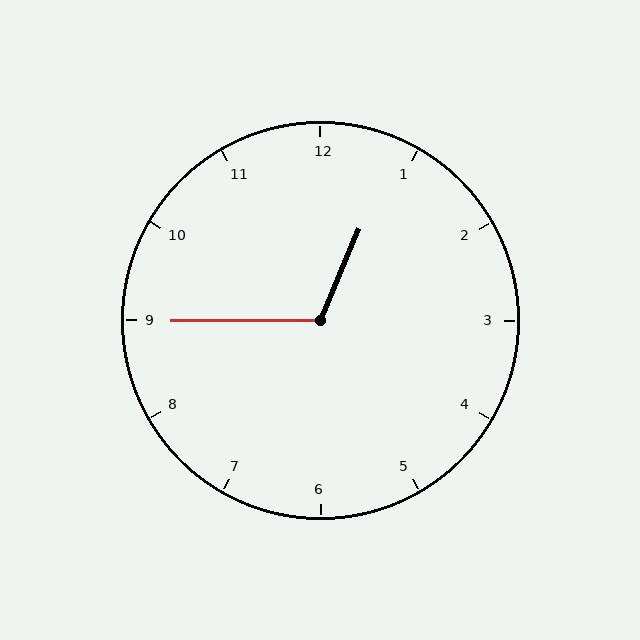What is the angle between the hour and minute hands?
Approximately 112 degrees.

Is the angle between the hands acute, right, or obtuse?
It is obtuse.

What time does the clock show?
12:45.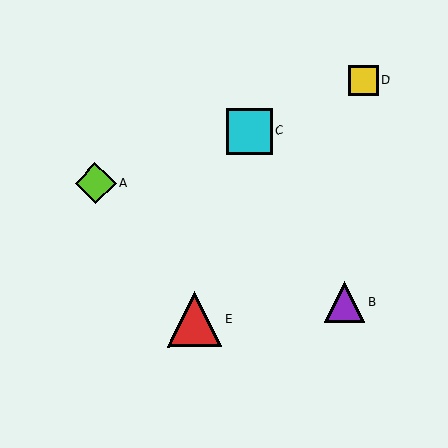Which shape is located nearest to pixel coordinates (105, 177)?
The lime diamond (labeled A) at (95, 183) is nearest to that location.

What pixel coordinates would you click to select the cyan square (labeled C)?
Click at (250, 131) to select the cyan square C.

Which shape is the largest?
The red triangle (labeled E) is the largest.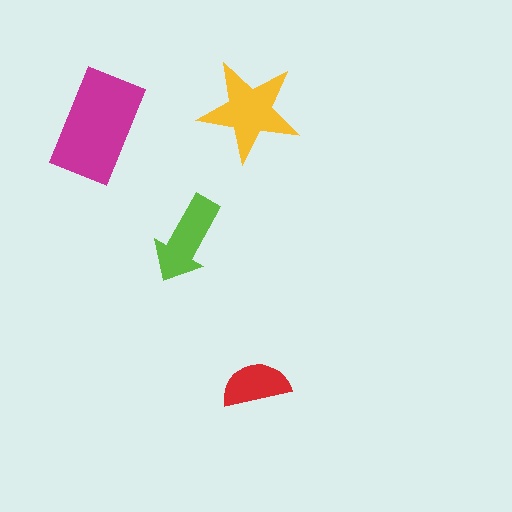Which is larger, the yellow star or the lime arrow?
The yellow star.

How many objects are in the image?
There are 4 objects in the image.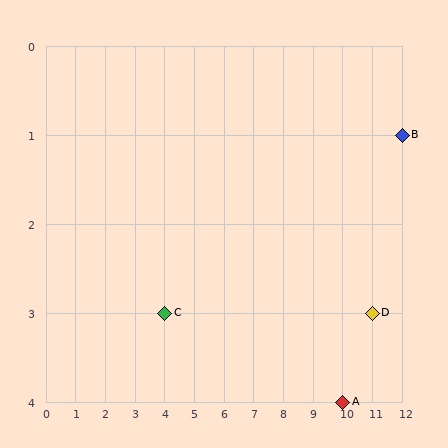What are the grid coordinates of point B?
Point B is at grid coordinates (12, 1).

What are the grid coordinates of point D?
Point D is at grid coordinates (11, 3).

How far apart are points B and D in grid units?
Points B and D are 1 column and 2 rows apart (about 2.2 grid units diagonally).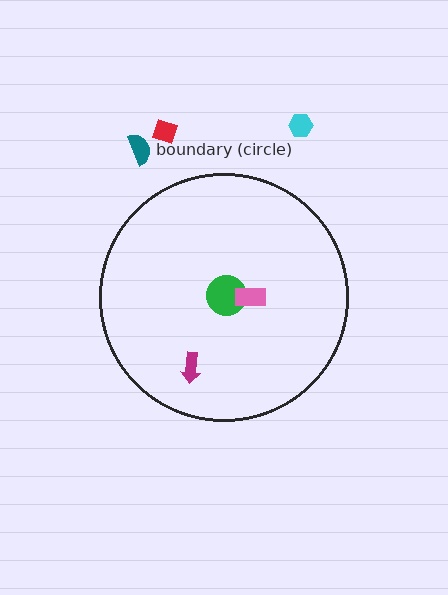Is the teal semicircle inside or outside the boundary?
Outside.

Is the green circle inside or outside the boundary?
Inside.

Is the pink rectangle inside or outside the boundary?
Inside.